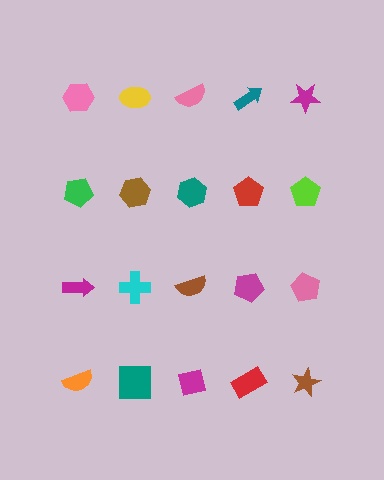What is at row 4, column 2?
A teal square.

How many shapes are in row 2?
5 shapes.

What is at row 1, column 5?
A magenta star.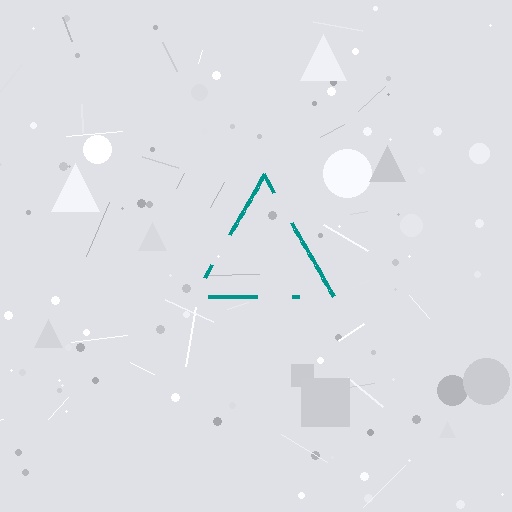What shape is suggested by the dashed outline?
The dashed outline suggests a triangle.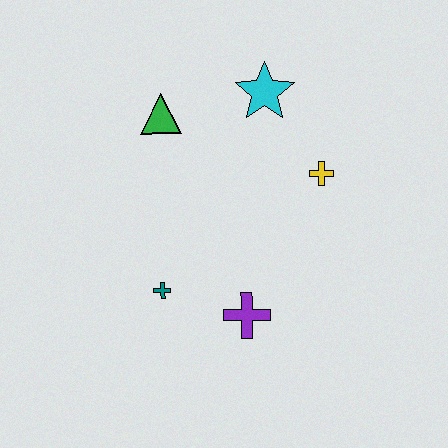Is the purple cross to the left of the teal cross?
No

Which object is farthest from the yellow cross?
The teal cross is farthest from the yellow cross.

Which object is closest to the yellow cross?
The cyan star is closest to the yellow cross.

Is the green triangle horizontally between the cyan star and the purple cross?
No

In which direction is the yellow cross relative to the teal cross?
The yellow cross is to the right of the teal cross.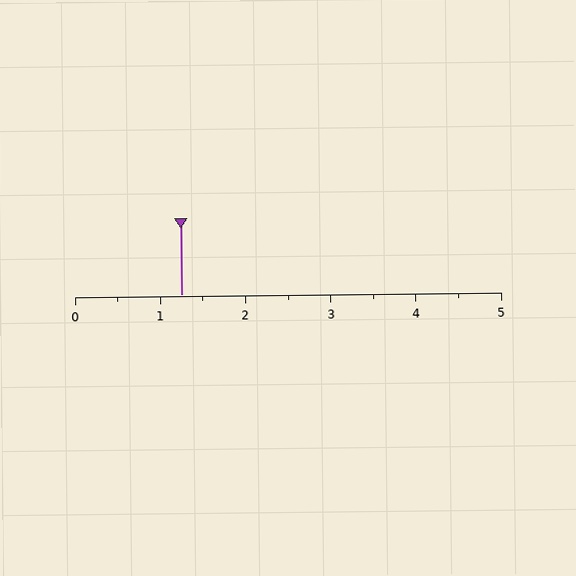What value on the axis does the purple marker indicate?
The marker indicates approximately 1.2.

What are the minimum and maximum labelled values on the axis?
The axis runs from 0 to 5.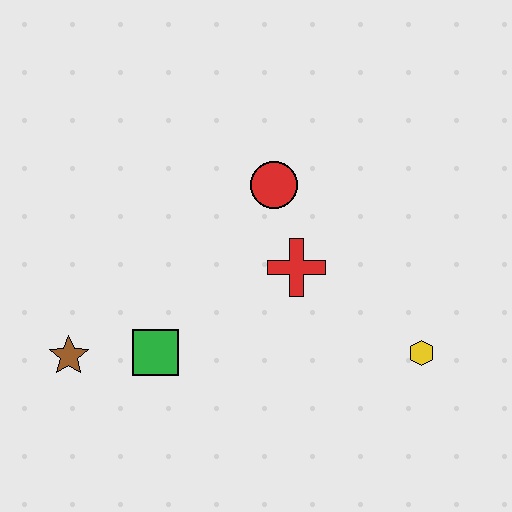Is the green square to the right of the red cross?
No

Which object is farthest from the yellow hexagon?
The brown star is farthest from the yellow hexagon.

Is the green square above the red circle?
No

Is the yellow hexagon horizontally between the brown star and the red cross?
No